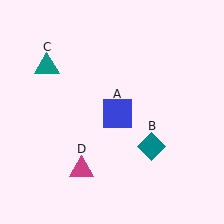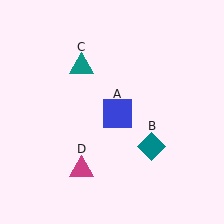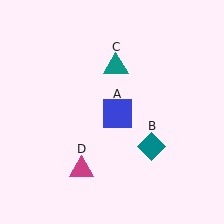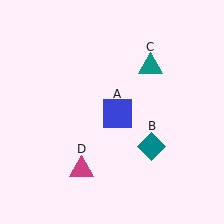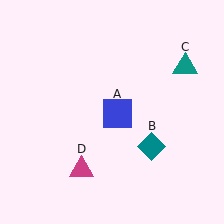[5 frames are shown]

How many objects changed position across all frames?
1 object changed position: teal triangle (object C).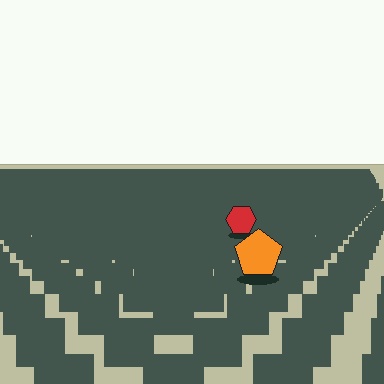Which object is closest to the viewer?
The orange pentagon is closest. The texture marks near it are larger and more spread out.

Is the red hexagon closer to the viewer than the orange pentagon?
No. The orange pentagon is closer — you can tell from the texture gradient: the ground texture is coarser near it.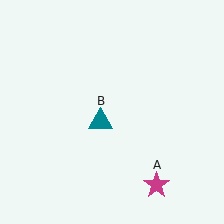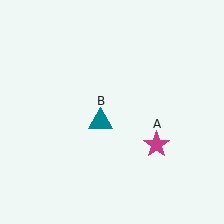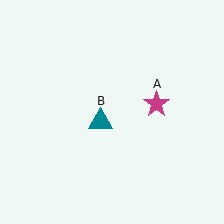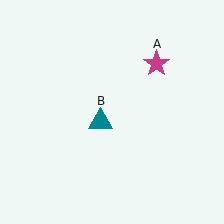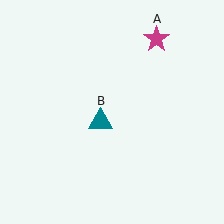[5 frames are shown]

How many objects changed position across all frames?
1 object changed position: magenta star (object A).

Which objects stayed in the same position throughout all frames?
Teal triangle (object B) remained stationary.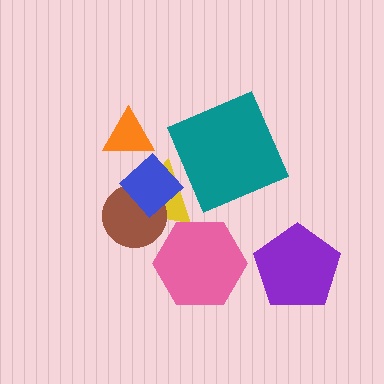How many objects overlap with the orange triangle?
1 object overlaps with the orange triangle.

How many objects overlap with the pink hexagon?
1 object overlaps with the pink hexagon.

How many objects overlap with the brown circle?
2 objects overlap with the brown circle.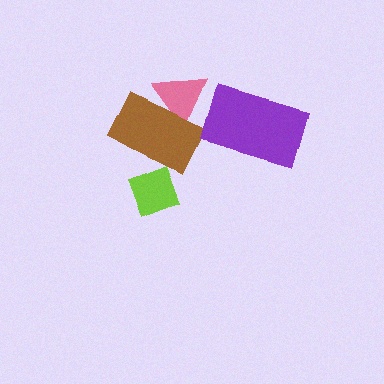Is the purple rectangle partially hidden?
No, no other shape covers it.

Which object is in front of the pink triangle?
The brown rectangle is in front of the pink triangle.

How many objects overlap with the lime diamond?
1 object overlaps with the lime diamond.